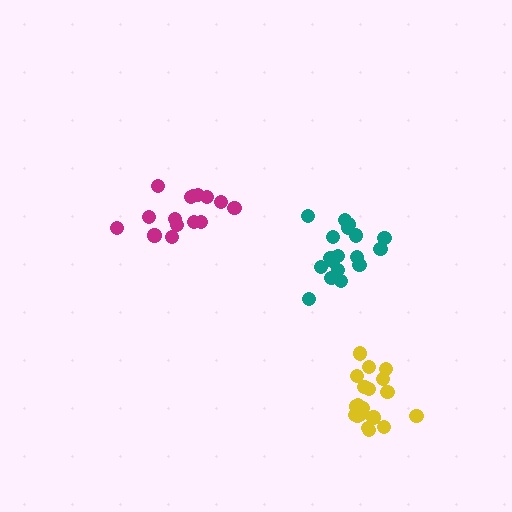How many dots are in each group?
Group 1: 15 dots, Group 2: 19 dots, Group 3: 19 dots (53 total).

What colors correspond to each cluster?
The clusters are colored: magenta, yellow, teal.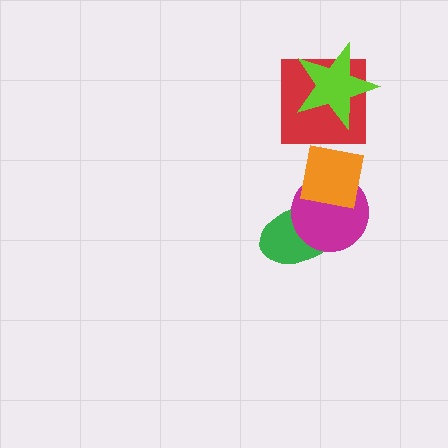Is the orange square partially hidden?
No, no other shape covers it.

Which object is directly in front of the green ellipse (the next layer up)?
The magenta circle is directly in front of the green ellipse.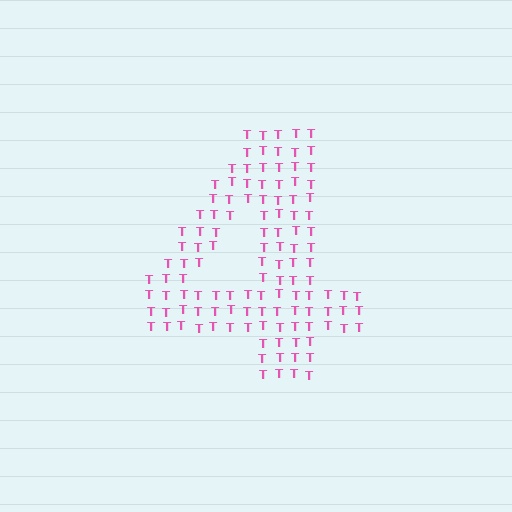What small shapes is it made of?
It is made of small letter T's.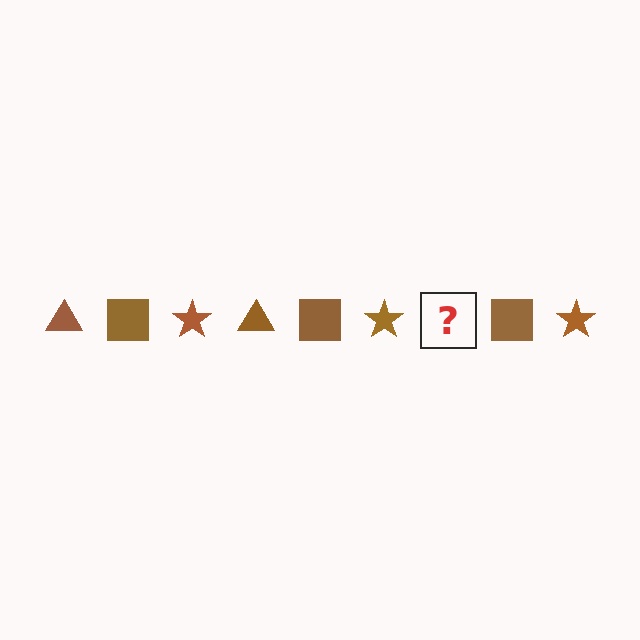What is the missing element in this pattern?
The missing element is a brown triangle.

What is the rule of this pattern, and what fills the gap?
The rule is that the pattern cycles through triangle, square, star shapes in brown. The gap should be filled with a brown triangle.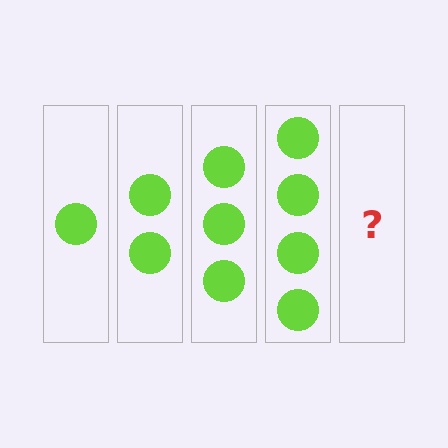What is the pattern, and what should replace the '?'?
The pattern is that each step adds one more circle. The '?' should be 5 circles.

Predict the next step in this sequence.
The next step is 5 circles.